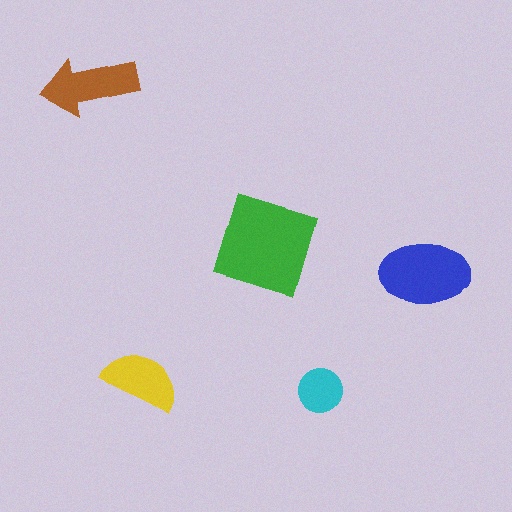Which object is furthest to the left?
The brown arrow is leftmost.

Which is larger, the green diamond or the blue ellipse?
The green diamond.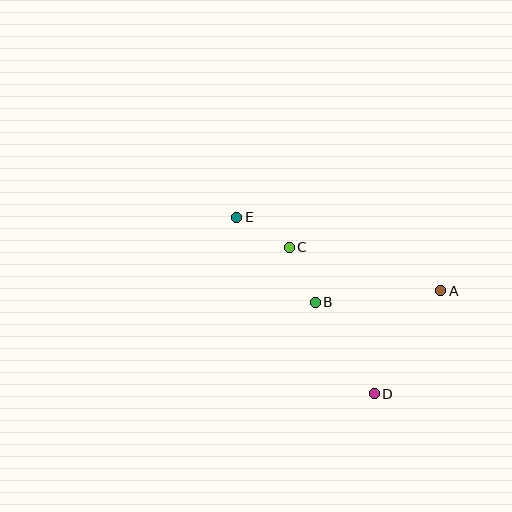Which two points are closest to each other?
Points C and E are closest to each other.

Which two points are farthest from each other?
Points D and E are farthest from each other.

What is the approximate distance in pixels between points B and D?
The distance between B and D is approximately 109 pixels.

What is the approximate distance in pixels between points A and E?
The distance between A and E is approximately 217 pixels.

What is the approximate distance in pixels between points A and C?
The distance between A and C is approximately 158 pixels.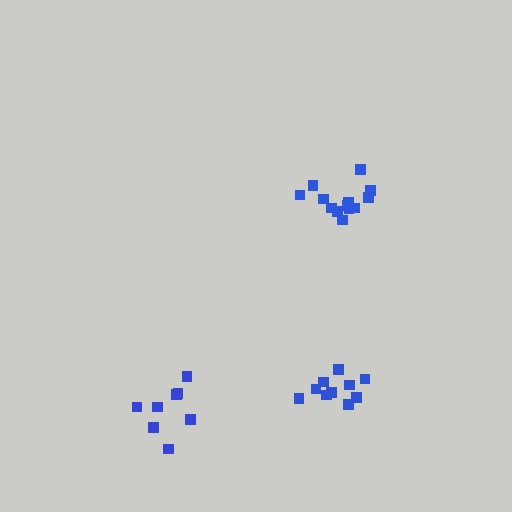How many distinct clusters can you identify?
There are 3 distinct clusters.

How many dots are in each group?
Group 1: 13 dots, Group 2: 8 dots, Group 3: 10 dots (31 total).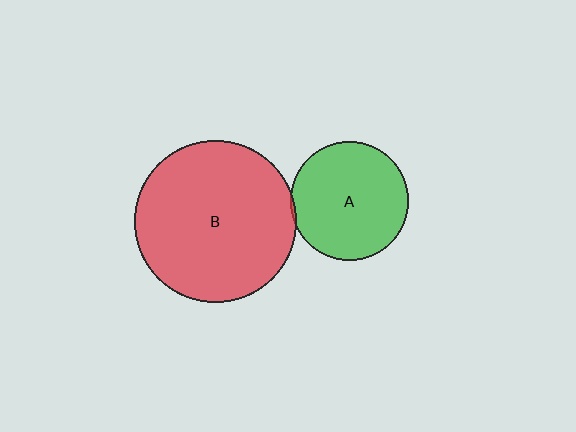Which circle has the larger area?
Circle B (red).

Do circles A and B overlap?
Yes.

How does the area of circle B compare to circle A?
Approximately 1.9 times.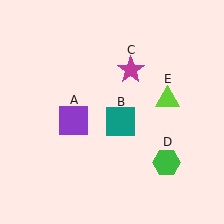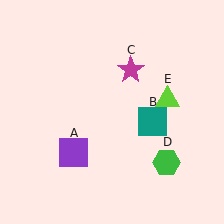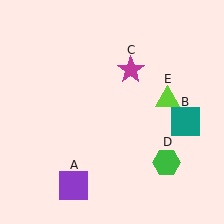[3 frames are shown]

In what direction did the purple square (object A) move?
The purple square (object A) moved down.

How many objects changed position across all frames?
2 objects changed position: purple square (object A), teal square (object B).